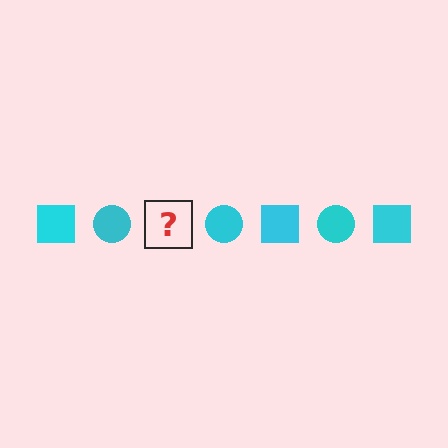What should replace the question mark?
The question mark should be replaced with a cyan square.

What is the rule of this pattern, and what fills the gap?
The rule is that the pattern cycles through square, circle shapes in cyan. The gap should be filled with a cyan square.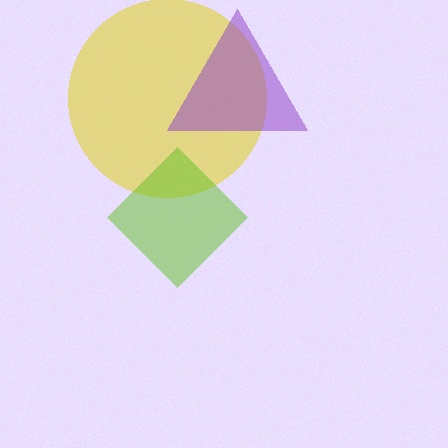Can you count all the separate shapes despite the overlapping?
Yes, there are 3 separate shapes.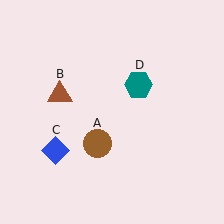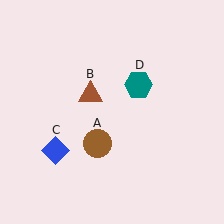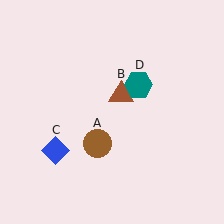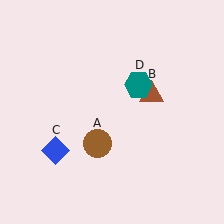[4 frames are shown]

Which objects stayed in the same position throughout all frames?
Brown circle (object A) and blue diamond (object C) and teal hexagon (object D) remained stationary.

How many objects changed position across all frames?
1 object changed position: brown triangle (object B).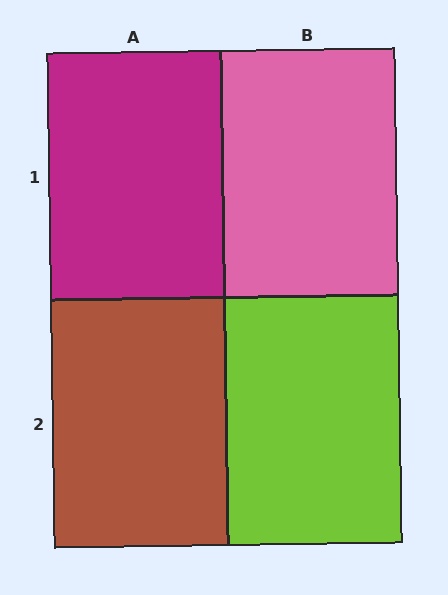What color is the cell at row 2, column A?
Brown.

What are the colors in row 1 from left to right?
Magenta, pink.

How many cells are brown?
1 cell is brown.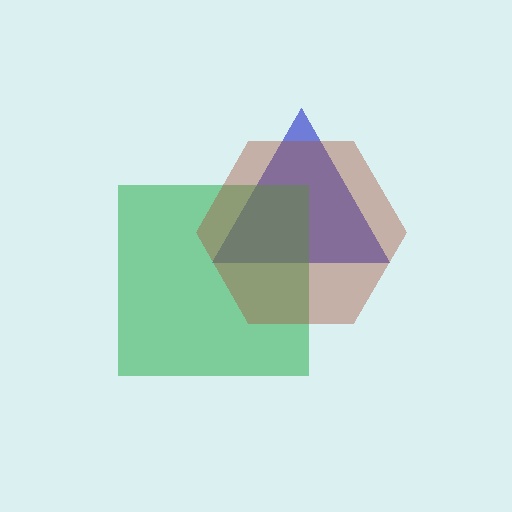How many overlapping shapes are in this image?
There are 3 overlapping shapes in the image.